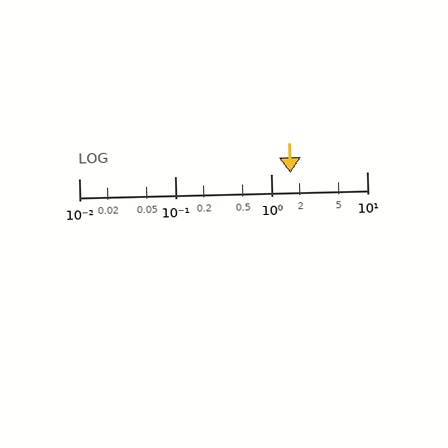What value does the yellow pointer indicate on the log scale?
The pointer indicates approximately 1.6.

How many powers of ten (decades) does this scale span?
The scale spans 3 decades, from 0.01 to 10.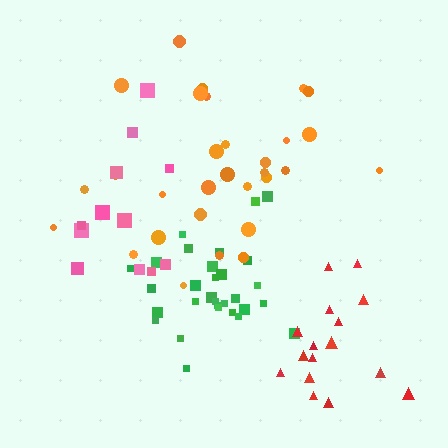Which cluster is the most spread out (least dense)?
Pink.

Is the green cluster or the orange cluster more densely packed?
Green.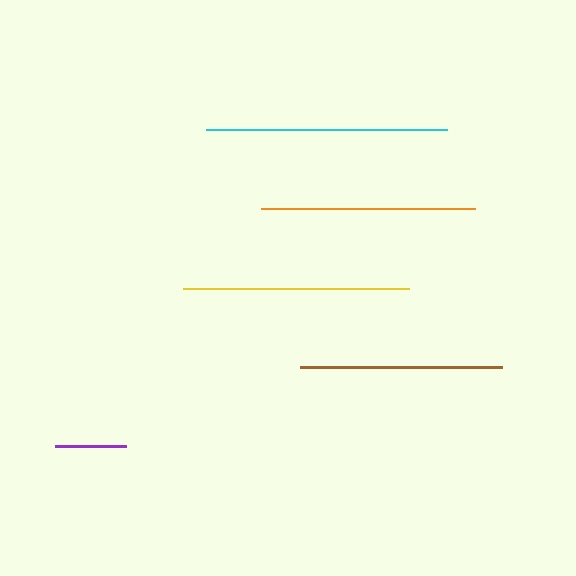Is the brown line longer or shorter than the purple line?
The brown line is longer than the purple line.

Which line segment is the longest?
The cyan line is the longest at approximately 242 pixels.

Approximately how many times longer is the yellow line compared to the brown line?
The yellow line is approximately 1.1 times the length of the brown line.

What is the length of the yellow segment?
The yellow segment is approximately 227 pixels long.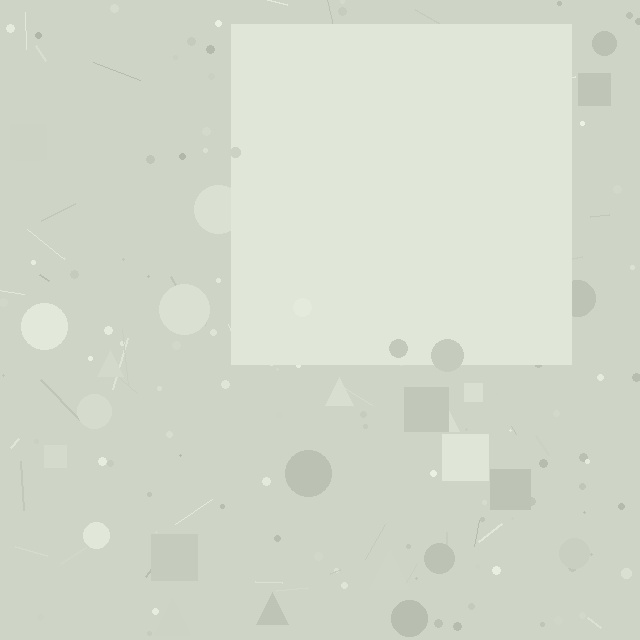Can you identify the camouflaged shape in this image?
The camouflaged shape is a square.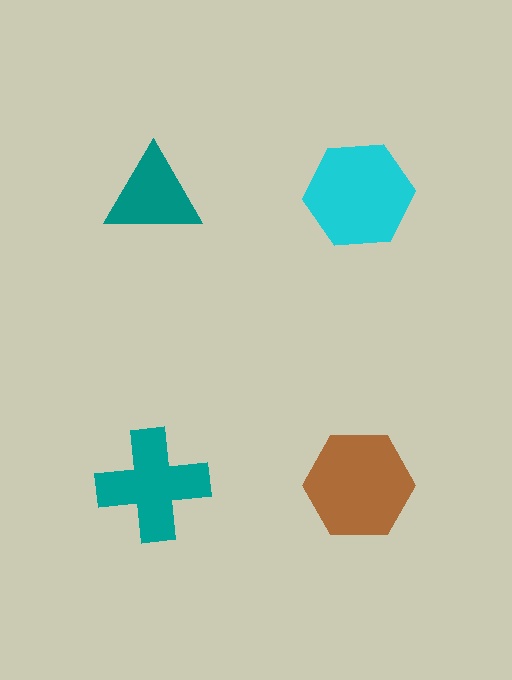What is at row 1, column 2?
A cyan hexagon.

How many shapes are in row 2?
2 shapes.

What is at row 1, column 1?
A teal triangle.